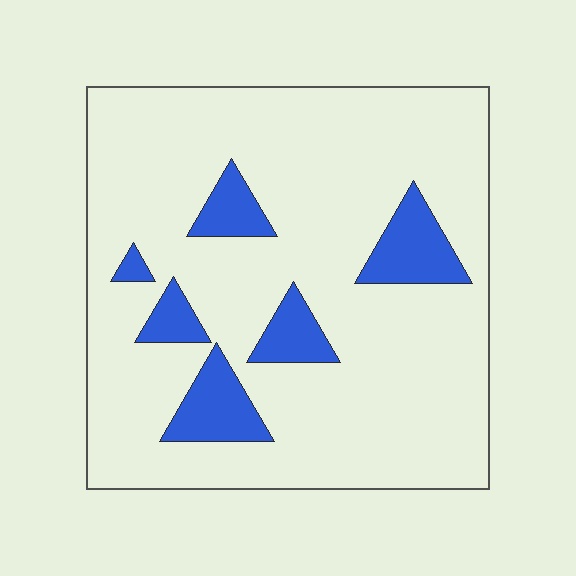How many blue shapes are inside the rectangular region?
6.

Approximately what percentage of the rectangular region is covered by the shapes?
Approximately 15%.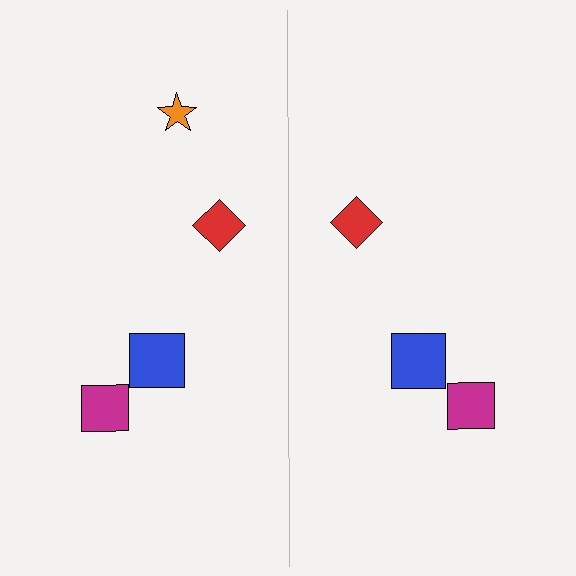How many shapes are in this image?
There are 7 shapes in this image.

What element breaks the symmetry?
A orange star is missing from the right side.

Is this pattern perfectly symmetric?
No, the pattern is not perfectly symmetric. A orange star is missing from the right side.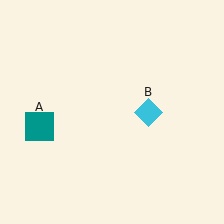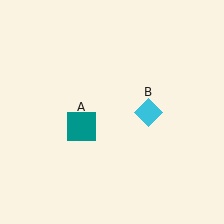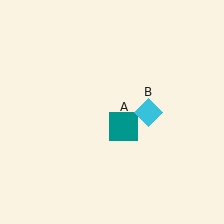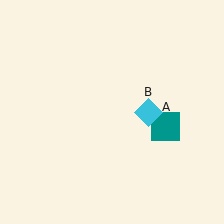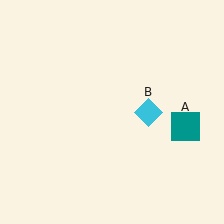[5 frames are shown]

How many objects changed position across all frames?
1 object changed position: teal square (object A).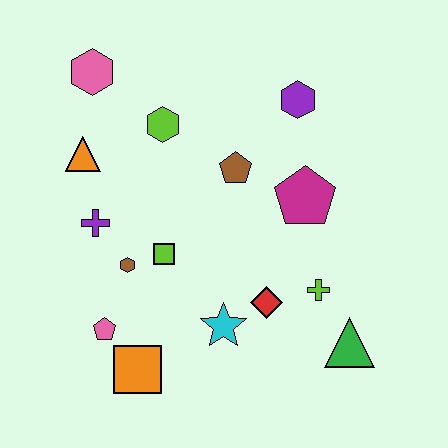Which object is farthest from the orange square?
The purple hexagon is farthest from the orange square.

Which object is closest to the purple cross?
The brown hexagon is closest to the purple cross.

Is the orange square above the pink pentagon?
No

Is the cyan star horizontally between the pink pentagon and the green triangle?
Yes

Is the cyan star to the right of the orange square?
Yes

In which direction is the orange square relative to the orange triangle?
The orange square is below the orange triangle.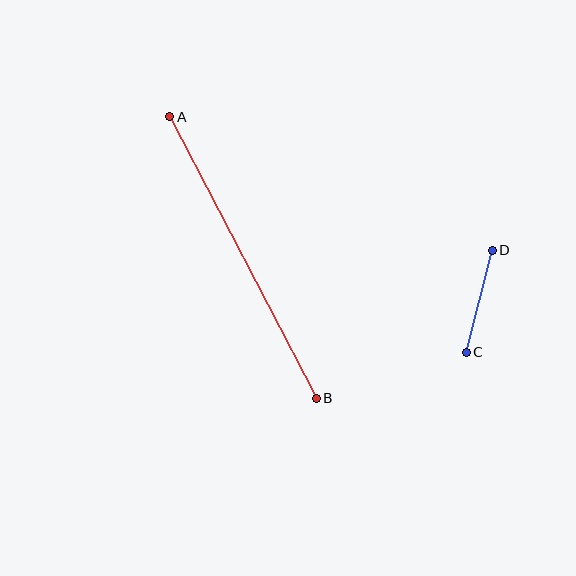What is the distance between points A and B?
The distance is approximately 317 pixels.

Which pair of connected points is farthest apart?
Points A and B are farthest apart.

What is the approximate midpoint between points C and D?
The midpoint is at approximately (479, 301) pixels.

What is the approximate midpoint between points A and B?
The midpoint is at approximately (243, 257) pixels.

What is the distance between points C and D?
The distance is approximately 106 pixels.